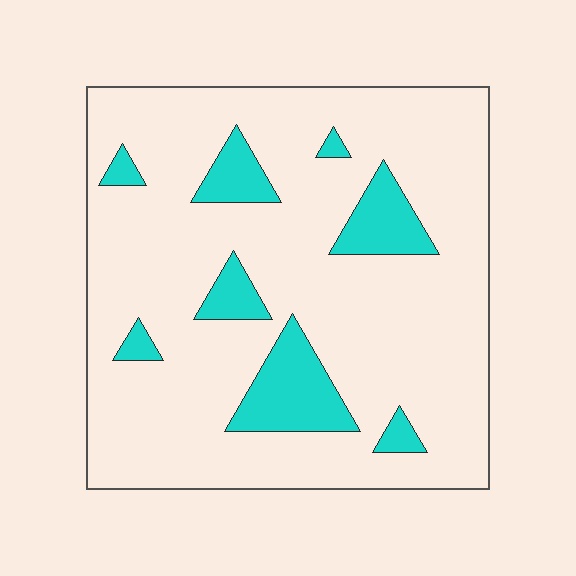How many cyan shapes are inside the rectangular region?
8.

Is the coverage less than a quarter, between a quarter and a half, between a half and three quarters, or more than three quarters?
Less than a quarter.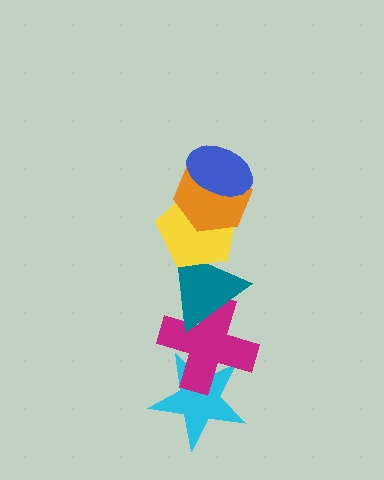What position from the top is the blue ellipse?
The blue ellipse is 1st from the top.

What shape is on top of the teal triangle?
The yellow pentagon is on top of the teal triangle.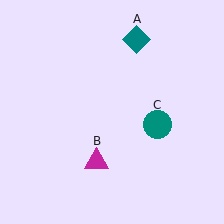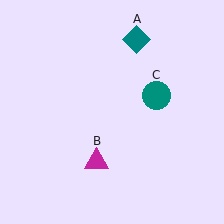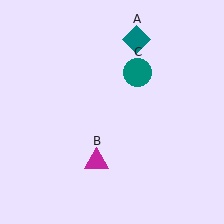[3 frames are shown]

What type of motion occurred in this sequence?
The teal circle (object C) rotated counterclockwise around the center of the scene.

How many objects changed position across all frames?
1 object changed position: teal circle (object C).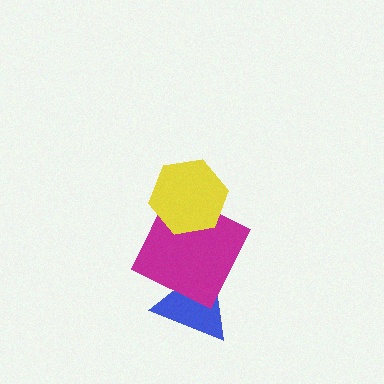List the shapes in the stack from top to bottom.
From top to bottom: the yellow hexagon, the magenta square, the blue triangle.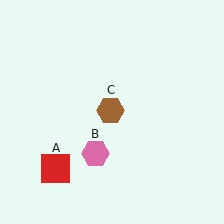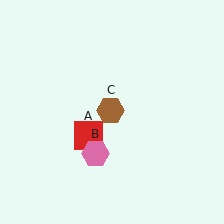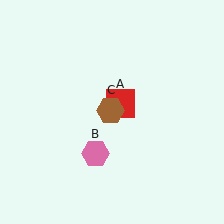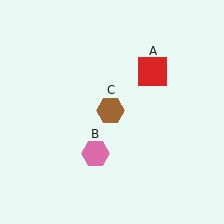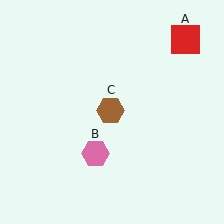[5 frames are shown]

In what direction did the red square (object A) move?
The red square (object A) moved up and to the right.